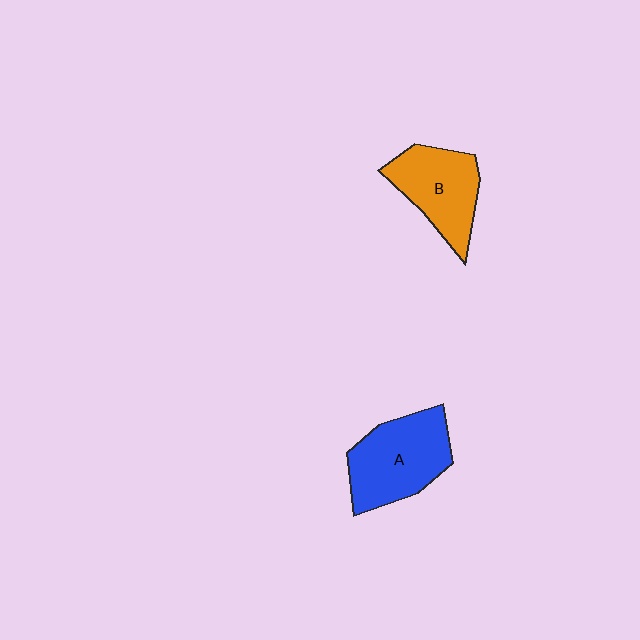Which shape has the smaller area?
Shape B (orange).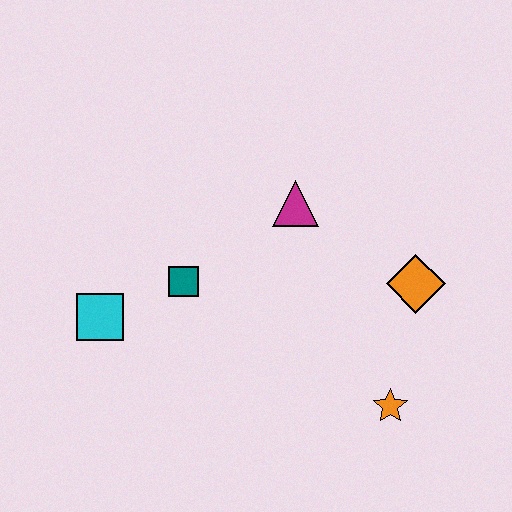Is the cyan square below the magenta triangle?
Yes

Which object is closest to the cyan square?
The teal square is closest to the cyan square.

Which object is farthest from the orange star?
The cyan square is farthest from the orange star.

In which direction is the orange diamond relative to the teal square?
The orange diamond is to the right of the teal square.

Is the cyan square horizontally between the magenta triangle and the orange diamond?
No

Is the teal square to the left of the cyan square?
No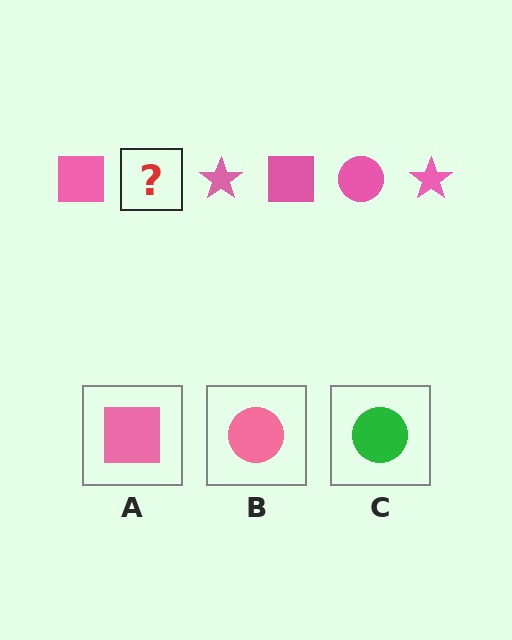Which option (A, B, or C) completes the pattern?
B.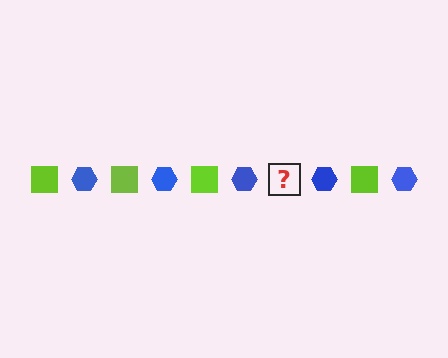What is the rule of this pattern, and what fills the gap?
The rule is that the pattern alternates between lime square and blue hexagon. The gap should be filled with a lime square.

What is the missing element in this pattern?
The missing element is a lime square.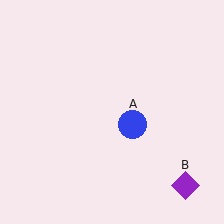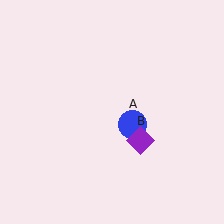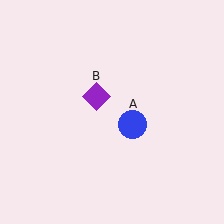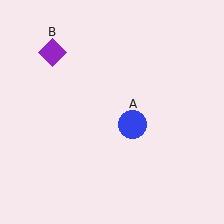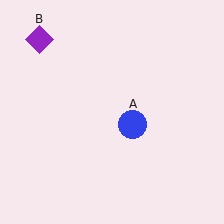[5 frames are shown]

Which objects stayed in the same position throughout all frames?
Blue circle (object A) remained stationary.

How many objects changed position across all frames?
1 object changed position: purple diamond (object B).